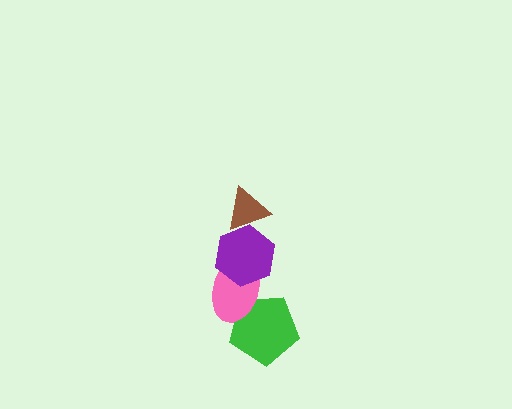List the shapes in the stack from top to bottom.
From top to bottom: the brown triangle, the purple hexagon, the pink ellipse, the green pentagon.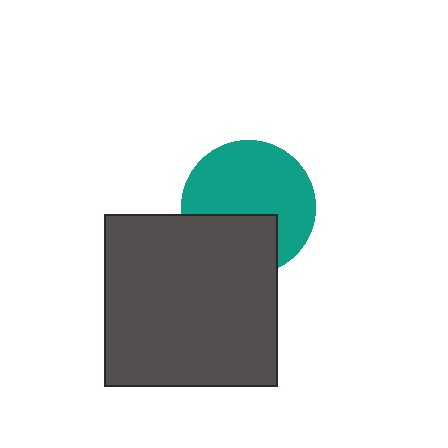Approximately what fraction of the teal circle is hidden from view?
Roughly 34% of the teal circle is hidden behind the dark gray square.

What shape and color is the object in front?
The object in front is a dark gray square.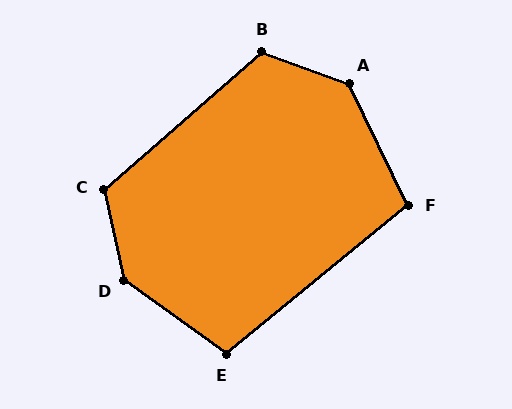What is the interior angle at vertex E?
Approximately 105 degrees (obtuse).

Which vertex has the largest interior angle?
D, at approximately 138 degrees.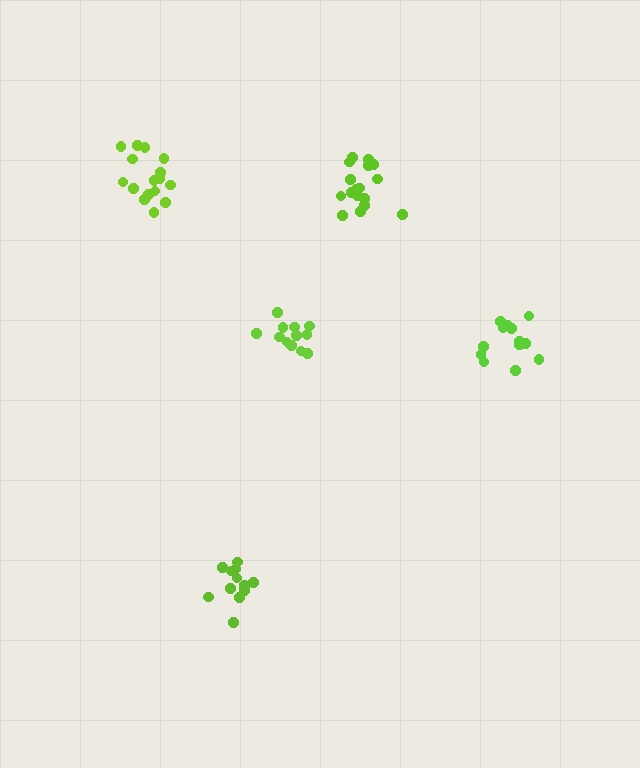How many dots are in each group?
Group 1: 12 dots, Group 2: 17 dots, Group 3: 17 dots, Group 4: 12 dots, Group 5: 13 dots (71 total).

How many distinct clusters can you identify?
There are 5 distinct clusters.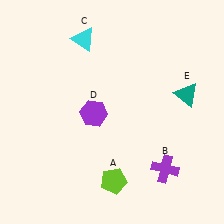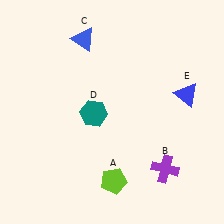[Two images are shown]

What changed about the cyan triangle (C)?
In Image 1, C is cyan. In Image 2, it changed to blue.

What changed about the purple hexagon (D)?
In Image 1, D is purple. In Image 2, it changed to teal.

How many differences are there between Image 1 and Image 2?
There are 3 differences between the two images.